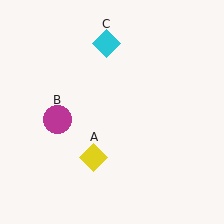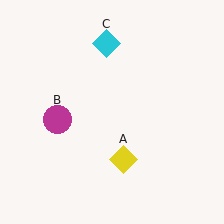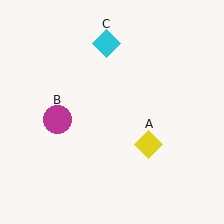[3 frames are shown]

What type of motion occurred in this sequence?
The yellow diamond (object A) rotated counterclockwise around the center of the scene.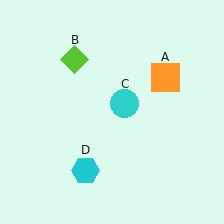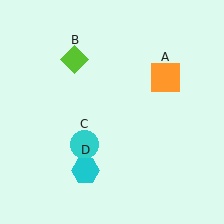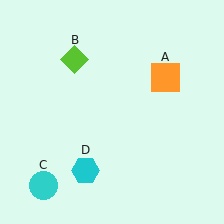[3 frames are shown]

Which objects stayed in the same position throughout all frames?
Orange square (object A) and lime diamond (object B) and cyan hexagon (object D) remained stationary.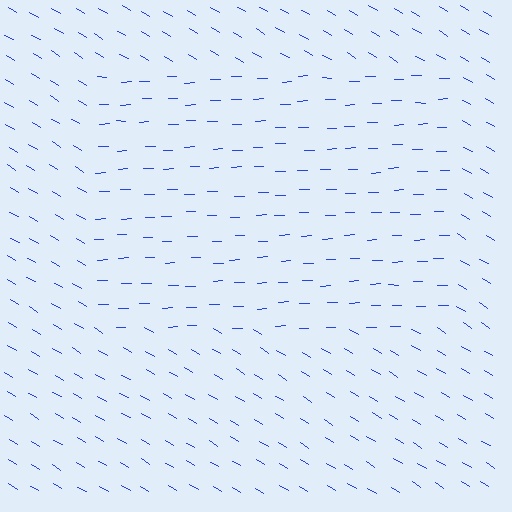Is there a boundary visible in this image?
Yes, there is a texture boundary formed by a change in line orientation.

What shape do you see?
I see a rectangle.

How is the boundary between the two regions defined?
The boundary is defined purely by a change in line orientation (approximately 33 degrees difference). All lines are the same color and thickness.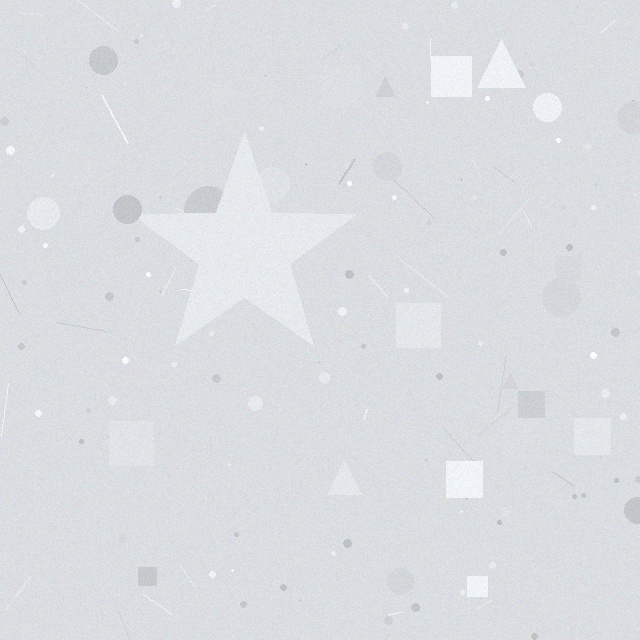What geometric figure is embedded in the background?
A star is embedded in the background.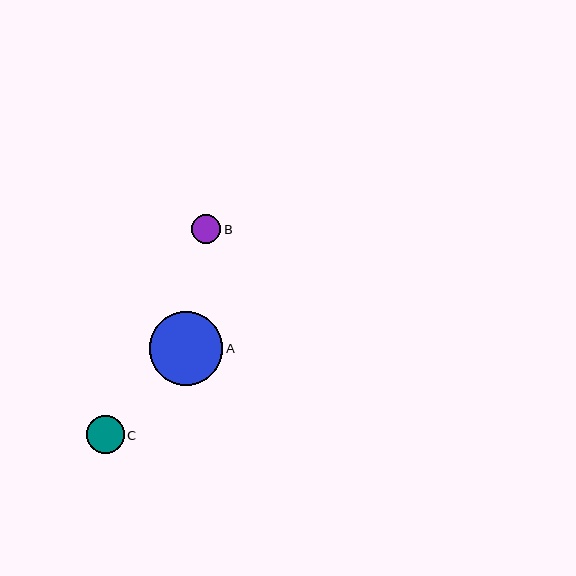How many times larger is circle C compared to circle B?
Circle C is approximately 1.3 times the size of circle B.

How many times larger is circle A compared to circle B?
Circle A is approximately 2.6 times the size of circle B.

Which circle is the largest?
Circle A is the largest with a size of approximately 74 pixels.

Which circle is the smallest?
Circle B is the smallest with a size of approximately 29 pixels.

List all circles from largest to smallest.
From largest to smallest: A, C, B.